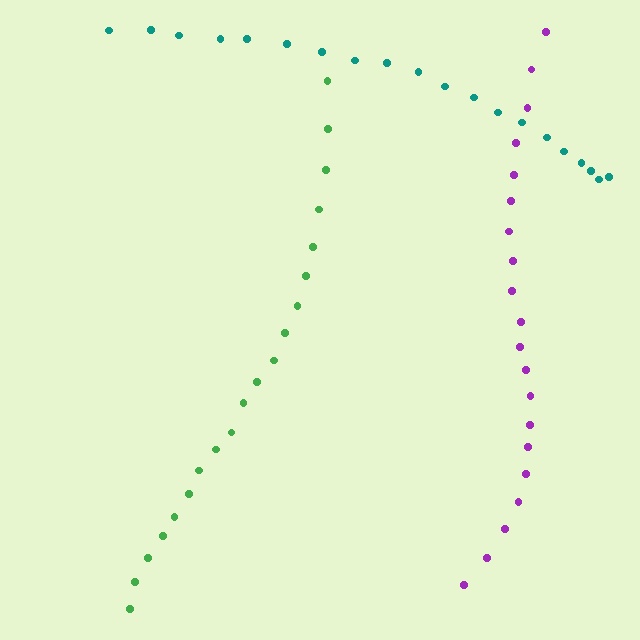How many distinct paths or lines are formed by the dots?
There are 3 distinct paths.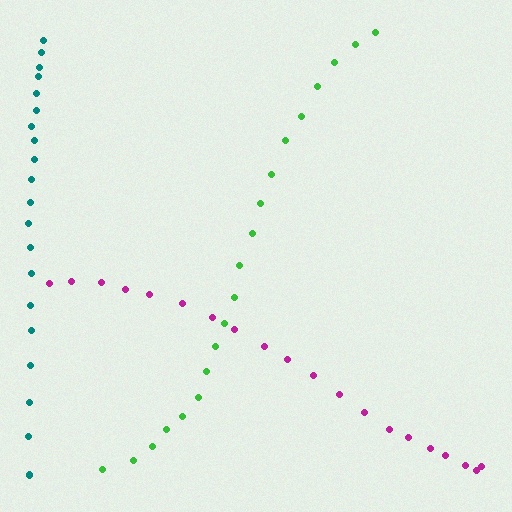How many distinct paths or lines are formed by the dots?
There are 3 distinct paths.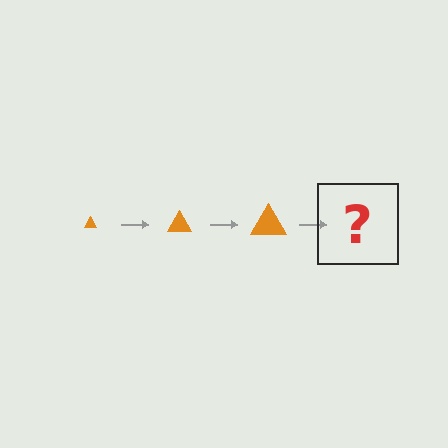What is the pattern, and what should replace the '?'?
The pattern is that the triangle gets progressively larger each step. The '?' should be an orange triangle, larger than the previous one.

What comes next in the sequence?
The next element should be an orange triangle, larger than the previous one.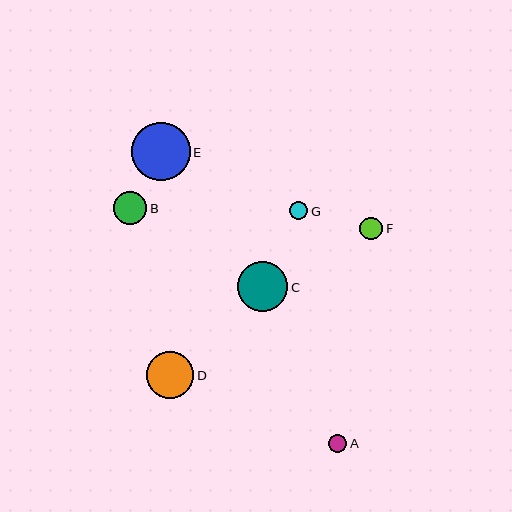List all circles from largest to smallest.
From largest to smallest: E, C, D, B, F, A, G.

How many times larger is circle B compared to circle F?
Circle B is approximately 1.4 times the size of circle F.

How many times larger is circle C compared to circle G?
Circle C is approximately 2.8 times the size of circle G.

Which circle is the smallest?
Circle G is the smallest with a size of approximately 18 pixels.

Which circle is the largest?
Circle E is the largest with a size of approximately 58 pixels.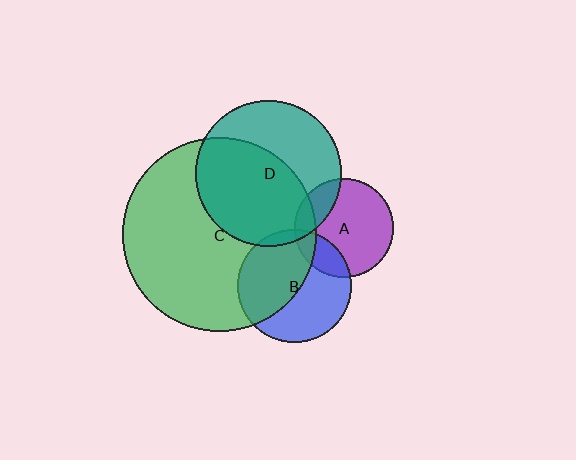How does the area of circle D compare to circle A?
Approximately 2.2 times.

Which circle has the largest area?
Circle C (green).